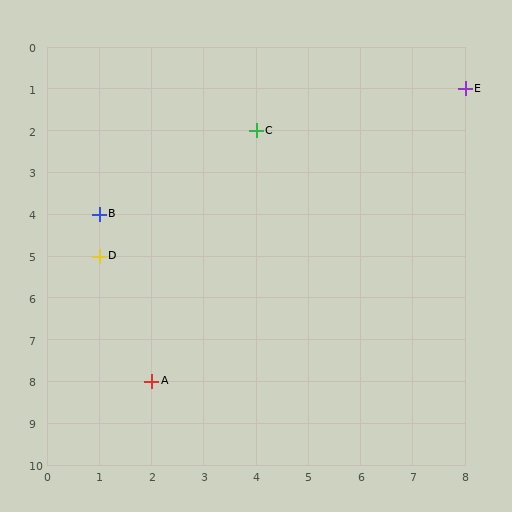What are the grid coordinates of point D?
Point D is at grid coordinates (1, 5).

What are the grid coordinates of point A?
Point A is at grid coordinates (2, 8).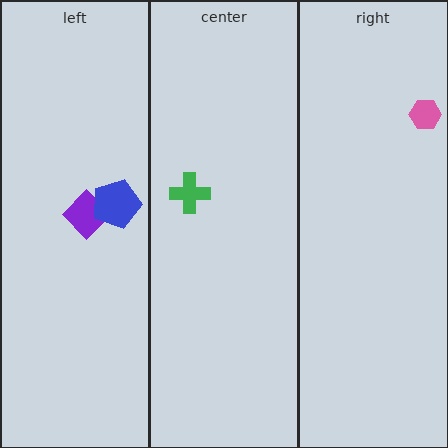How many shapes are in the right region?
1.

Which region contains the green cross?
The center region.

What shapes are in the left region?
The purple diamond, the blue pentagon.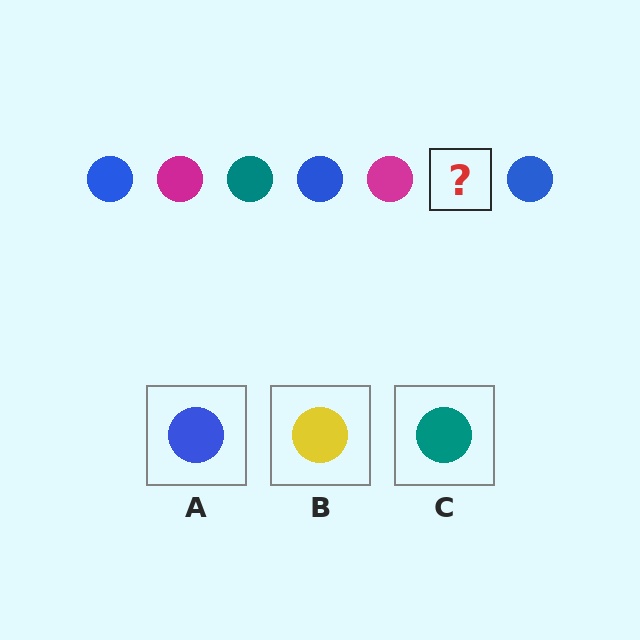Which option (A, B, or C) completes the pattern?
C.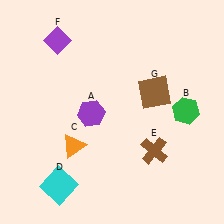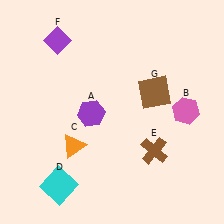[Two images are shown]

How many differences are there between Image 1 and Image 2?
There is 1 difference between the two images.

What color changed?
The hexagon (B) changed from green in Image 1 to pink in Image 2.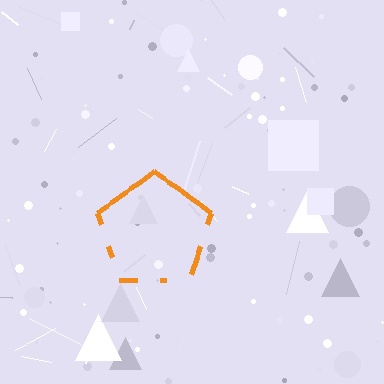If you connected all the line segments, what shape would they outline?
They would outline a pentagon.